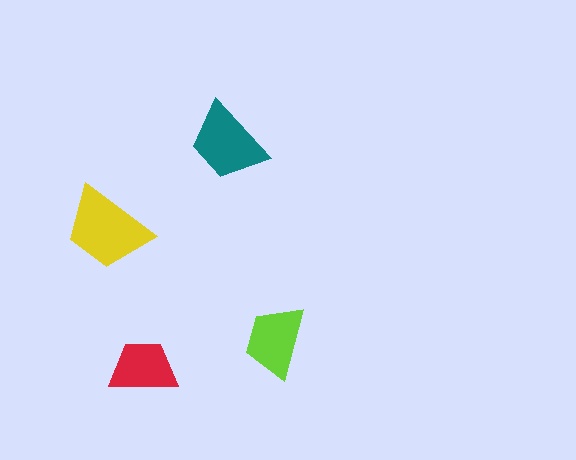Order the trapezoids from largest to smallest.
the yellow one, the teal one, the lime one, the red one.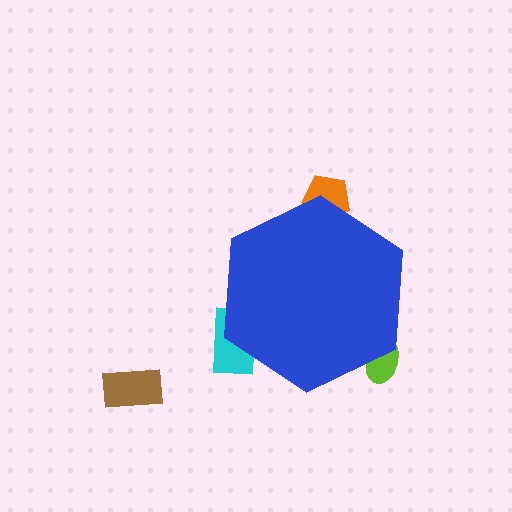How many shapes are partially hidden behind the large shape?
3 shapes are partially hidden.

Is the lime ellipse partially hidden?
Yes, the lime ellipse is partially hidden behind the blue hexagon.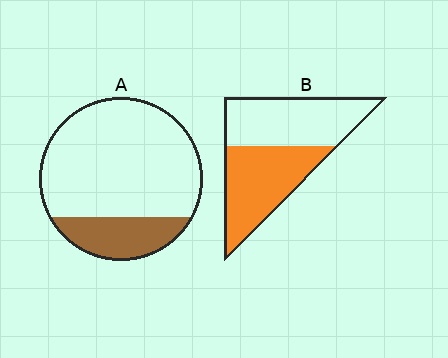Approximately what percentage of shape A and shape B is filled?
A is approximately 20% and B is approximately 50%.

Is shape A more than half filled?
No.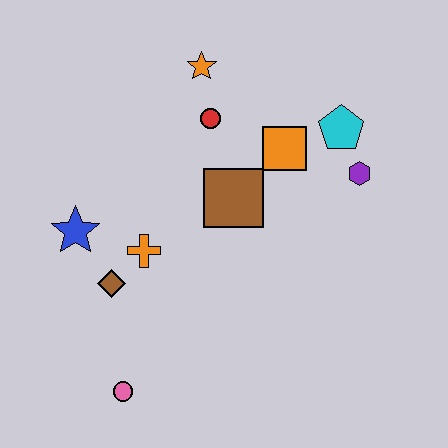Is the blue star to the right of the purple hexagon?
No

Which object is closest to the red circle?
The orange star is closest to the red circle.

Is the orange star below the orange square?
No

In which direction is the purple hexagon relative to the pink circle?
The purple hexagon is to the right of the pink circle.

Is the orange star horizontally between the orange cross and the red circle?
Yes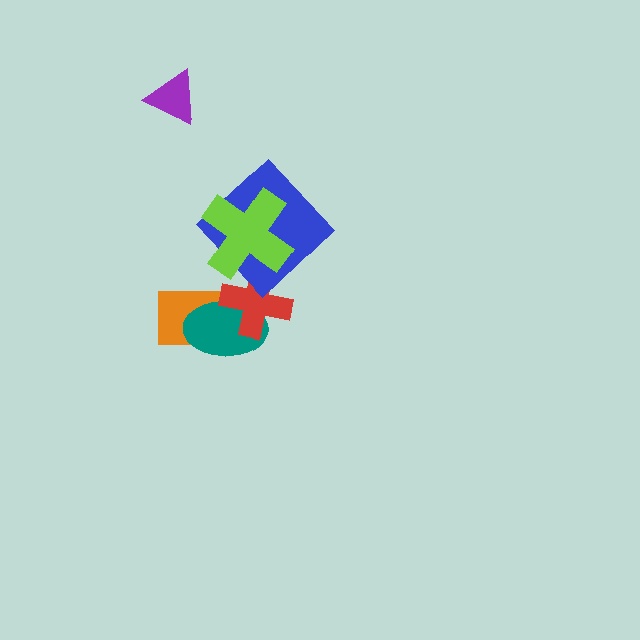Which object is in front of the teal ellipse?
The red cross is in front of the teal ellipse.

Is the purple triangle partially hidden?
No, no other shape covers it.